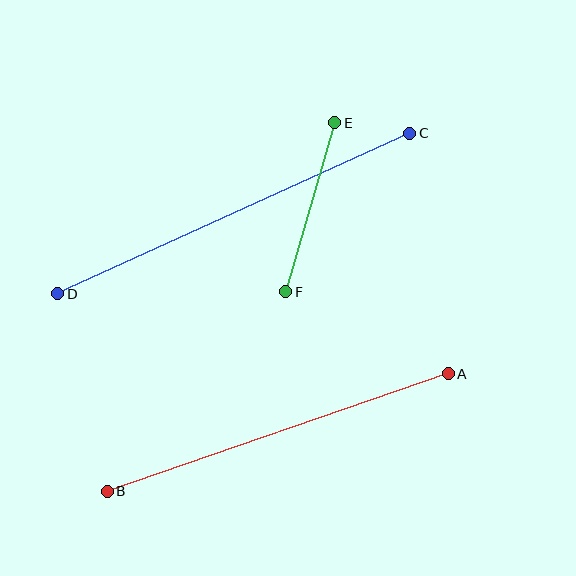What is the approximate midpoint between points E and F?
The midpoint is at approximately (310, 207) pixels.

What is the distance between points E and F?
The distance is approximately 176 pixels.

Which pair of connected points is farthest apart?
Points C and D are farthest apart.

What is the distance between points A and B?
The distance is approximately 361 pixels.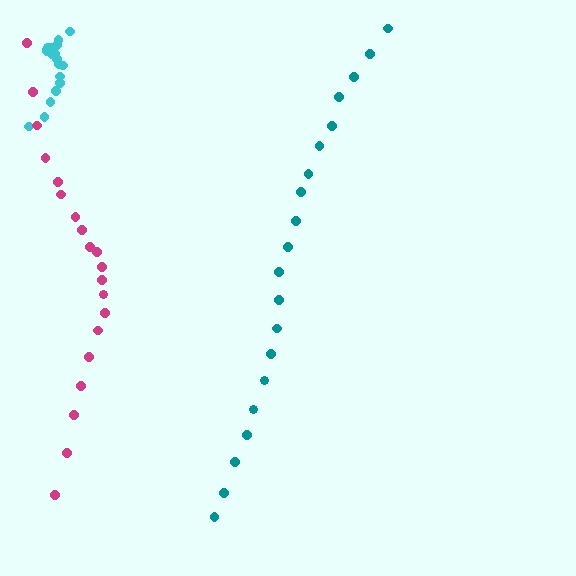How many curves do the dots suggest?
There are 3 distinct paths.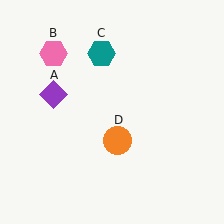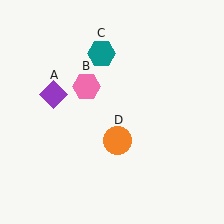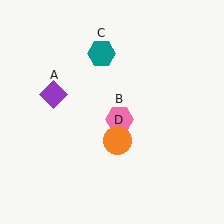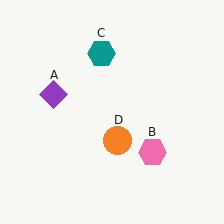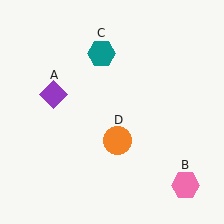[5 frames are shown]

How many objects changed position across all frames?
1 object changed position: pink hexagon (object B).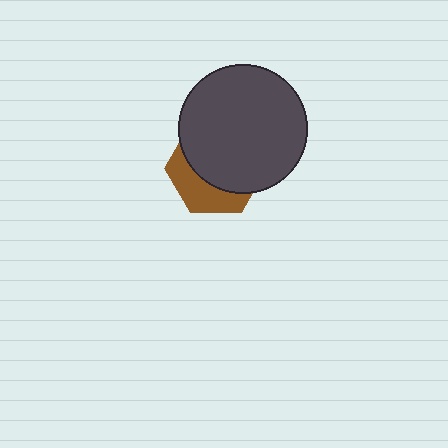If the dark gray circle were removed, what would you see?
You would see the complete brown hexagon.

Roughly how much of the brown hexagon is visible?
A small part of it is visible (roughly 35%).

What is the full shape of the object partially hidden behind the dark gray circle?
The partially hidden object is a brown hexagon.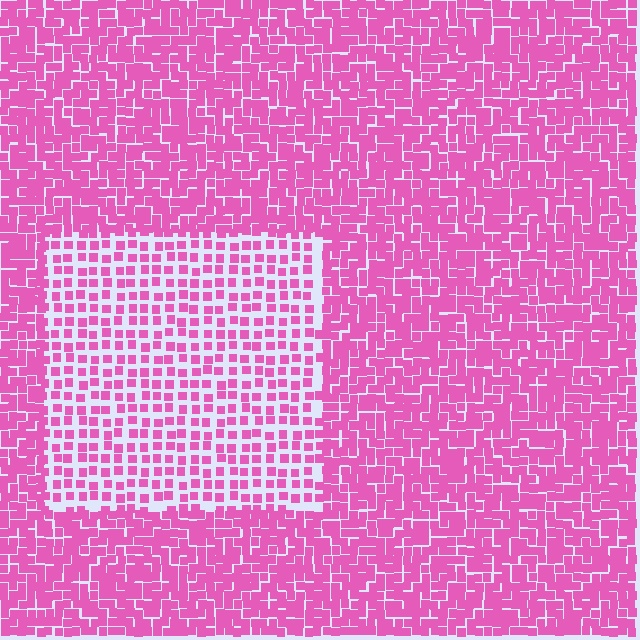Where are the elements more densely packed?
The elements are more densely packed outside the rectangle boundary.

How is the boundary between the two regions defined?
The boundary is defined by a change in element density (approximately 2.0x ratio). All elements are the same color, size, and shape.